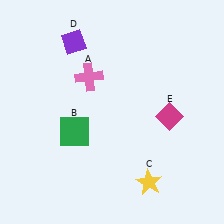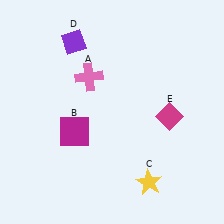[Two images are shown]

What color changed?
The square (B) changed from green in Image 1 to magenta in Image 2.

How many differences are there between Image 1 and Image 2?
There is 1 difference between the two images.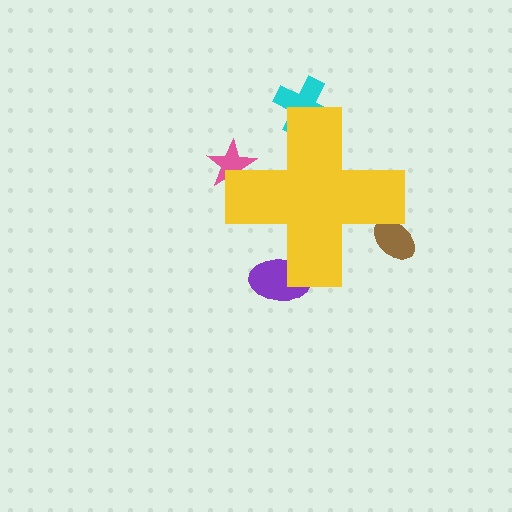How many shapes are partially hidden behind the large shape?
4 shapes are partially hidden.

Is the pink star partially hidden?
Yes, the pink star is partially hidden behind the yellow cross.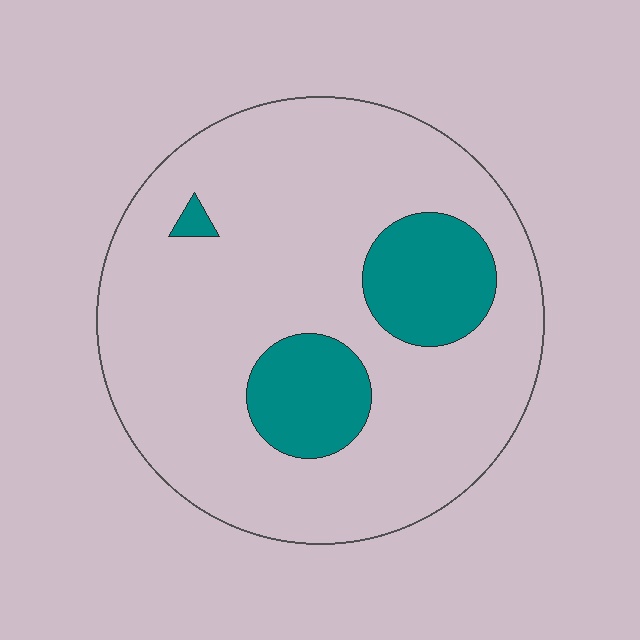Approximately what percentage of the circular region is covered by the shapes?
Approximately 20%.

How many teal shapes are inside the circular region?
3.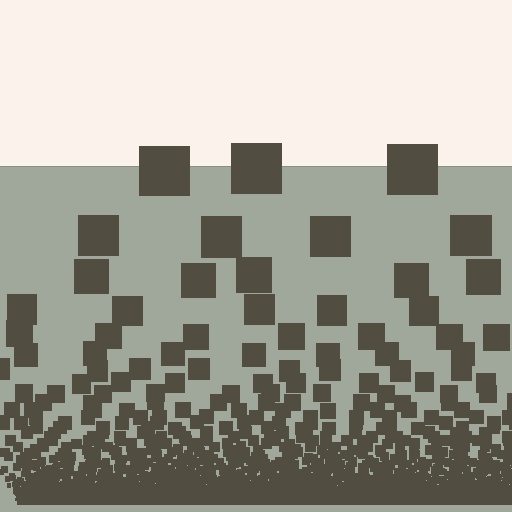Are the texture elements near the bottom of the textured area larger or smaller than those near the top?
Smaller. The gradient is inverted — elements near the bottom are smaller and denser.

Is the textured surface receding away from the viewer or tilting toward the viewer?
The surface appears to tilt toward the viewer. Texture elements get larger and sparser toward the top.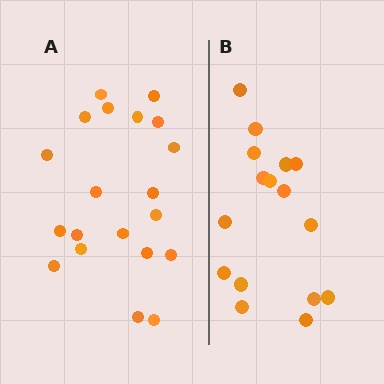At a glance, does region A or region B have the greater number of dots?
Region A (the left region) has more dots.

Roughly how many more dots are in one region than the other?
Region A has about 4 more dots than region B.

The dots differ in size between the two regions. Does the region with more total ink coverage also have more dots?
No. Region B has more total ink coverage because its dots are larger, but region A actually contains more individual dots. Total area can be misleading — the number of items is what matters here.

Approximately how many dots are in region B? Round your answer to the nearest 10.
About 20 dots. (The exact count is 16, which rounds to 20.)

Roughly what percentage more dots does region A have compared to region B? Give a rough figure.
About 25% more.